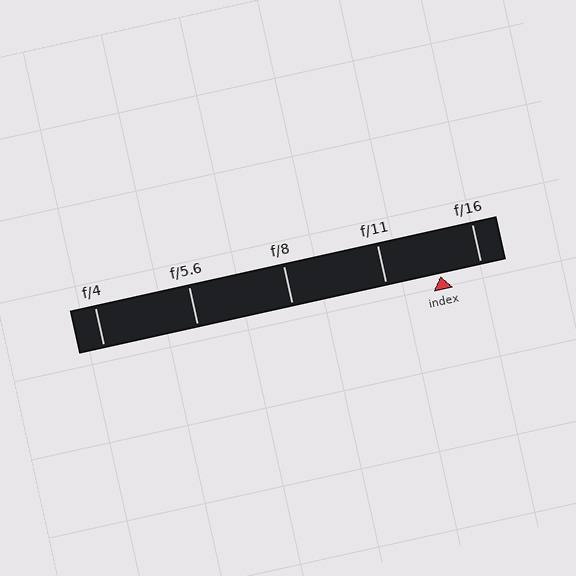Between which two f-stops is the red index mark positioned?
The index mark is between f/11 and f/16.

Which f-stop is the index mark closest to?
The index mark is closest to f/16.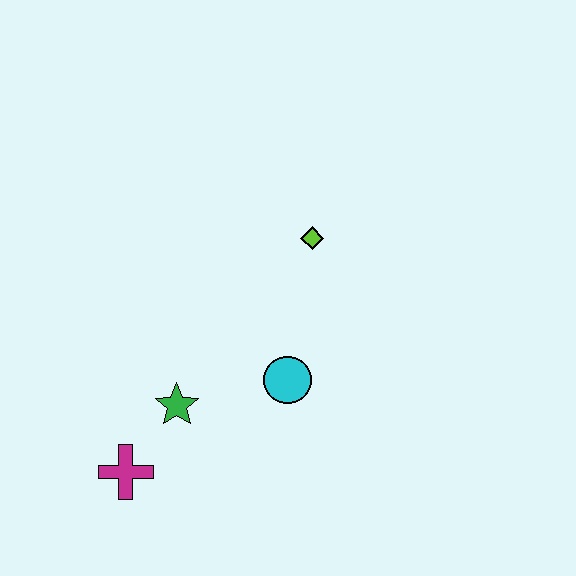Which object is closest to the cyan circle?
The green star is closest to the cyan circle.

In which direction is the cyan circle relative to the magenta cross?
The cyan circle is to the right of the magenta cross.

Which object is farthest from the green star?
The lime diamond is farthest from the green star.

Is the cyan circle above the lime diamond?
No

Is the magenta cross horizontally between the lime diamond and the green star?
No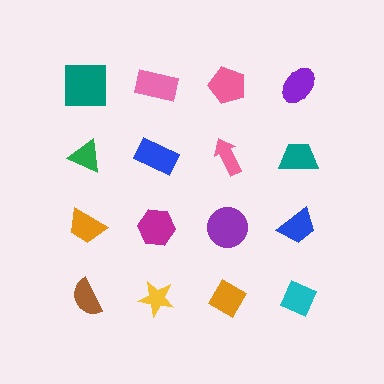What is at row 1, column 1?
A teal square.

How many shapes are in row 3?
4 shapes.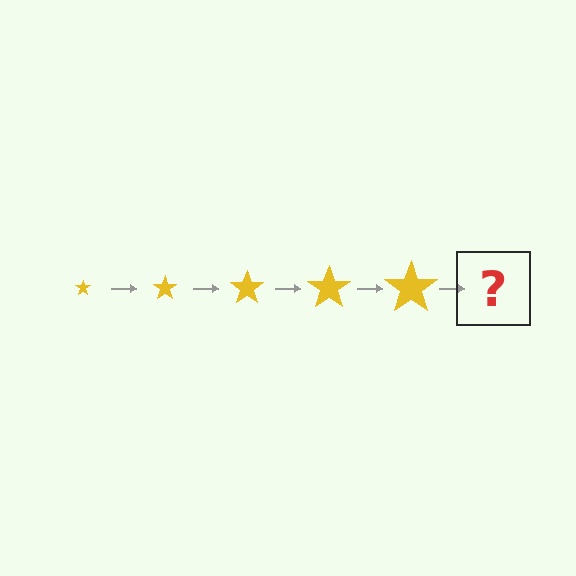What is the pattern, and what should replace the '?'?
The pattern is that the star gets progressively larger each step. The '?' should be a yellow star, larger than the previous one.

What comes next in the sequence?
The next element should be a yellow star, larger than the previous one.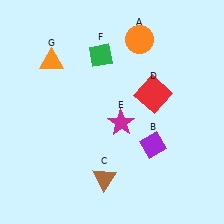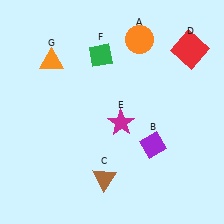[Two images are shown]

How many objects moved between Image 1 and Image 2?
1 object moved between the two images.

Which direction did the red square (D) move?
The red square (D) moved up.